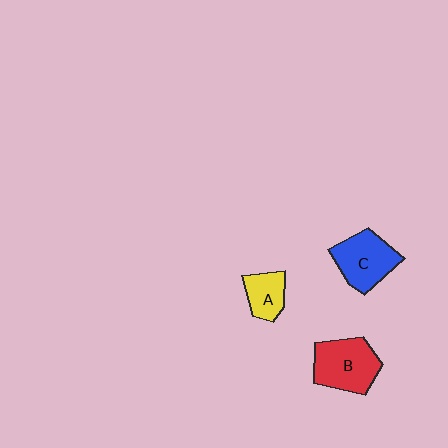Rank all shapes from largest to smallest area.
From largest to smallest: B (red), C (blue), A (yellow).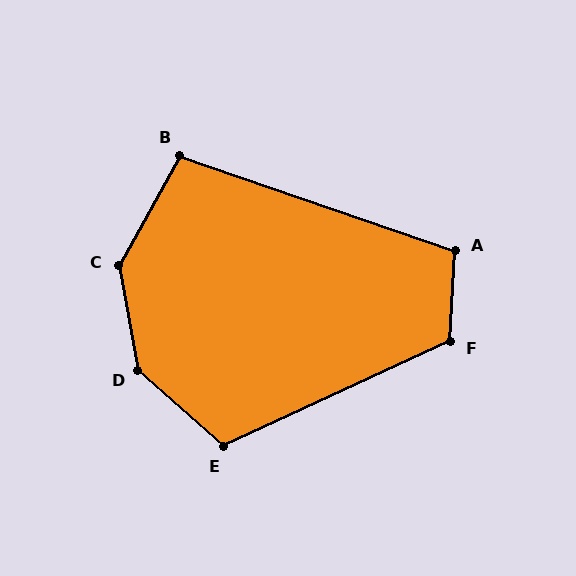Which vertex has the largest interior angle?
D, at approximately 142 degrees.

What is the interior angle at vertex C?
Approximately 140 degrees (obtuse).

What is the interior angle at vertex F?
Approximately 118 degrees (obtuse).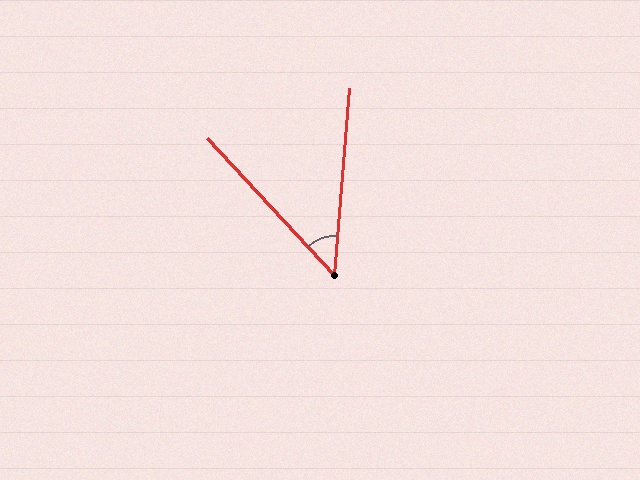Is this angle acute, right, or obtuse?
It is acute.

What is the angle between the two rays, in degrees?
Approximately 47 degrees.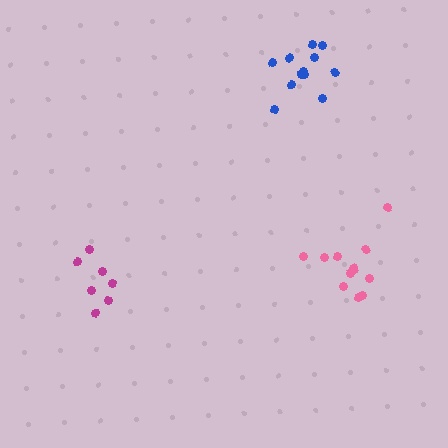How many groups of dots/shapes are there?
There are 3 groups.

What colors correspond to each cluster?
The clusters are colored: pink, blue, magenta.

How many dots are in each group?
Group 1: 12 dots, Group 2: 12 dots, Group 3: 7 dots (31 total).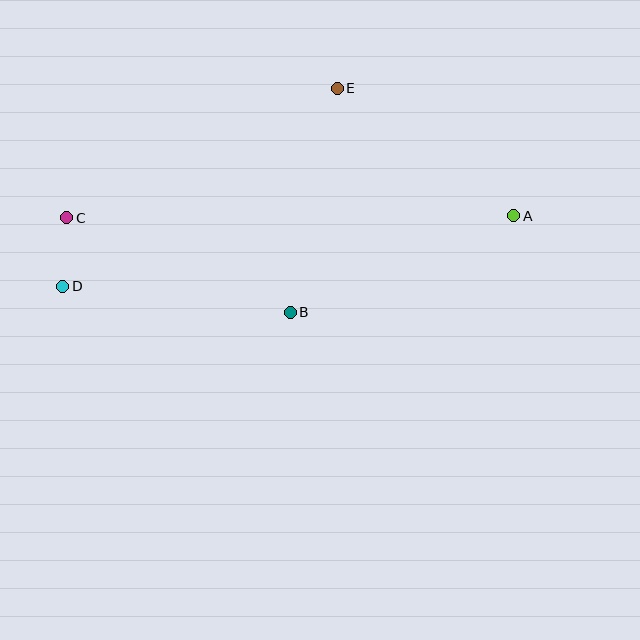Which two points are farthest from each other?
Points A and D are farthest from each other.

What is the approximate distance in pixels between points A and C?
The distance between A and C is approximately 447 pixels.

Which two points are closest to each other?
Points C and D are closest to each other.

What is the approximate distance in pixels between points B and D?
The distance between B and D is approximately 229 pixels.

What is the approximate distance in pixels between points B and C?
The distance between B and C is approximately 243 pixels.